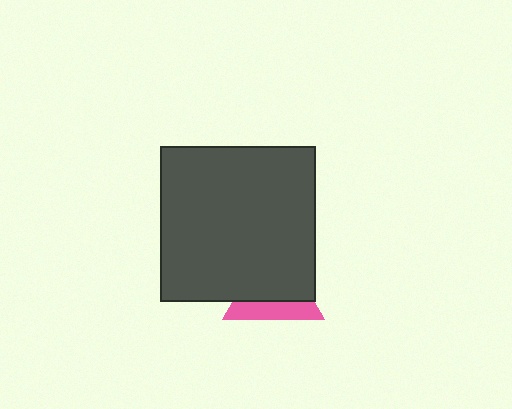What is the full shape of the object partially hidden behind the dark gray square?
The partially hidden object is a pink triangle.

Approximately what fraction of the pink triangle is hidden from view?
Roughly 64% of the pink triangle is hidden behind the dark gray square.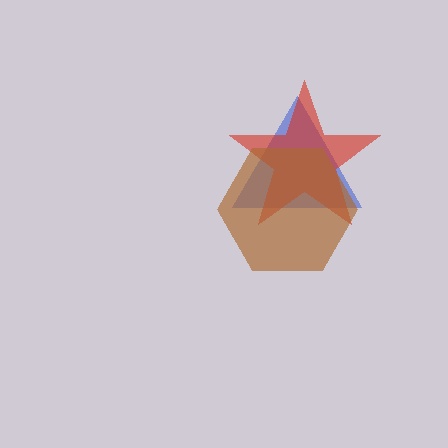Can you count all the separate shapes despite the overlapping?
Yes, there are 3 separate shapes.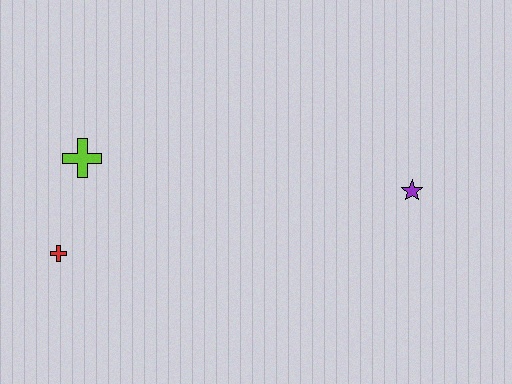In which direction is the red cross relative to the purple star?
The red cross is to the left of the purple star.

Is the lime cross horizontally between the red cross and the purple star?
Yes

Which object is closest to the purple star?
The lime cross is closest to the purple star.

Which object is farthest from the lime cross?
The purple star is farthest from the lime cross.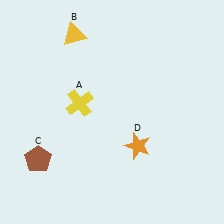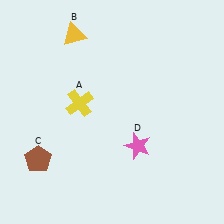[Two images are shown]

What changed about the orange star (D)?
In Image 1, D is orange. In Image 2, it changed to pink.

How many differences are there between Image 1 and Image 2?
There is 1 difference between the two images.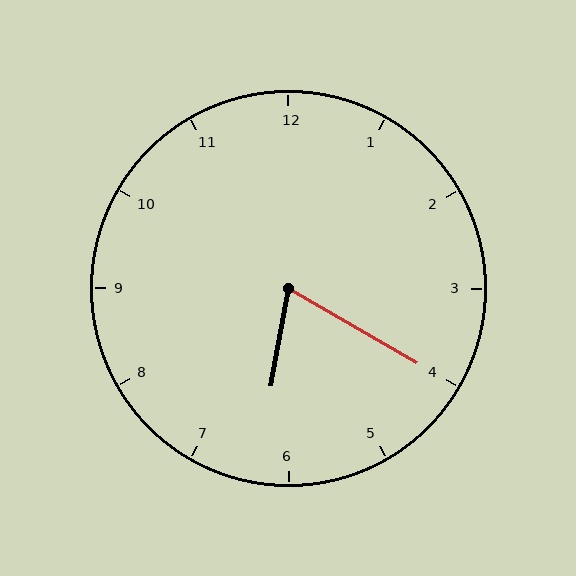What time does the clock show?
6:20.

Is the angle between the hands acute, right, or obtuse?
It is acute.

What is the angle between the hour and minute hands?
Approximately 70 degrees.